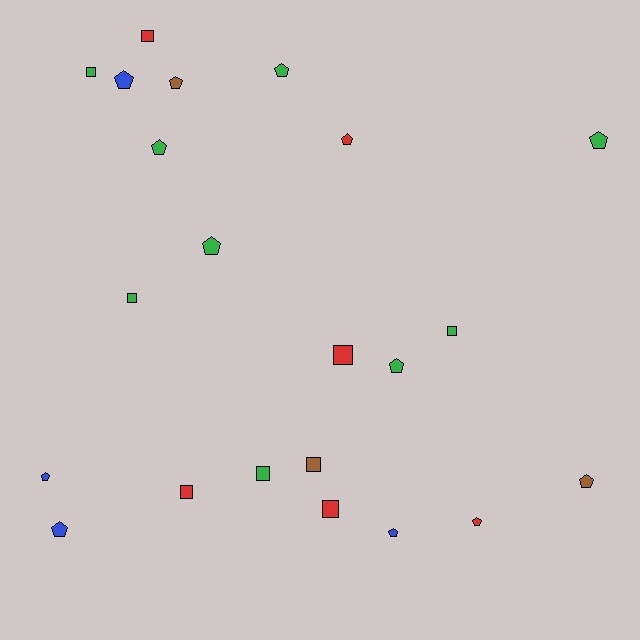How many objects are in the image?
There are 22 objects.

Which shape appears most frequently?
Pentagon, with 13 objects.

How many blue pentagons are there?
There are 4 blue pentagons.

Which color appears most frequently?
Green, with 9 objects.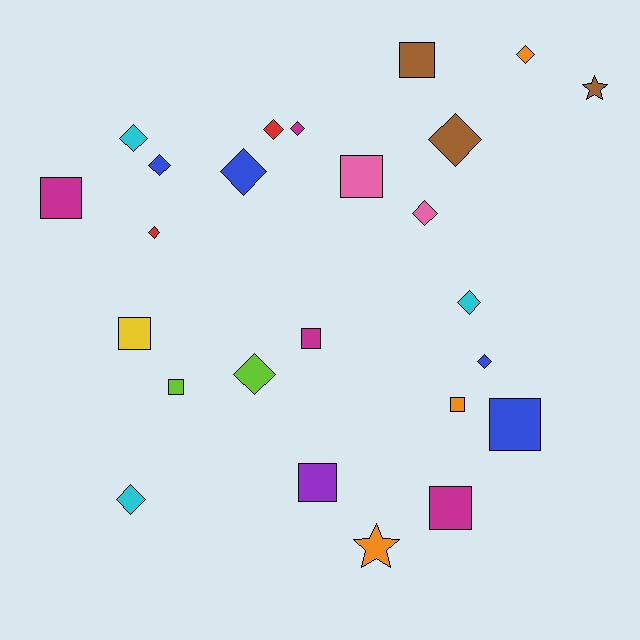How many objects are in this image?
There are 25 objects.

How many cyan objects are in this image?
There are 3 cyan objects.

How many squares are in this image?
There are 10 squares.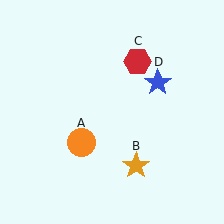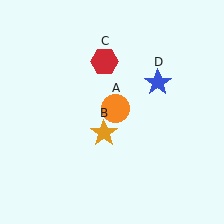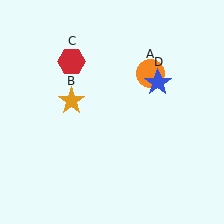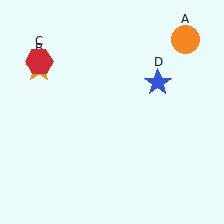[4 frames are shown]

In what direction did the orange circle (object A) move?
The orange circle (object A) moved up and to the right.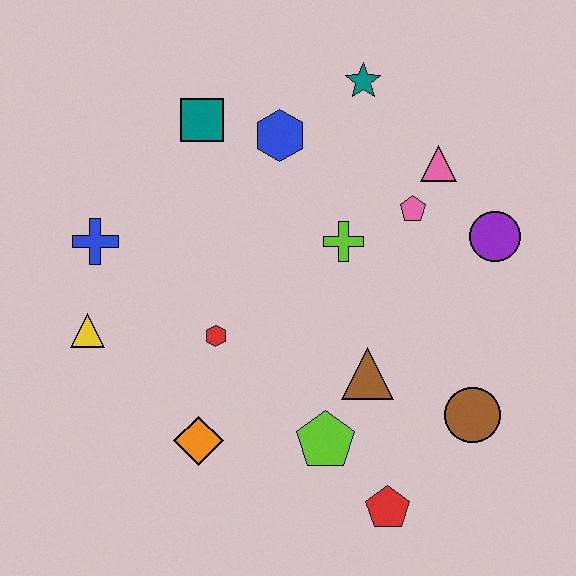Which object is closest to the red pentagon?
The lime pentagon is closest to the red pentagon.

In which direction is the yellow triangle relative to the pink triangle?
The yellow triangle is to the left of the pink triangle.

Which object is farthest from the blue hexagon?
The red pentagon is farthest from the blue hexagon.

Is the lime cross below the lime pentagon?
No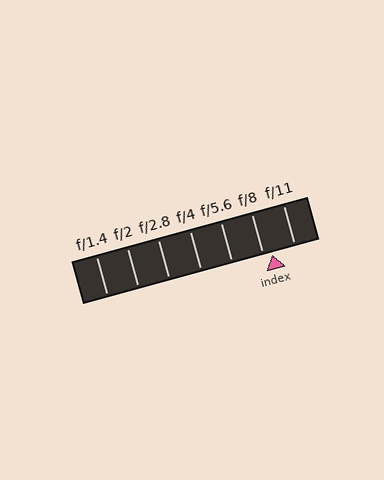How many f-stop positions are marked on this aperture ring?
There are 7 f-stop positions marked.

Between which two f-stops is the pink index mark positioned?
The index mark is between f/8 and f/11.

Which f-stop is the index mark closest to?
The index mark is closest to f/8.